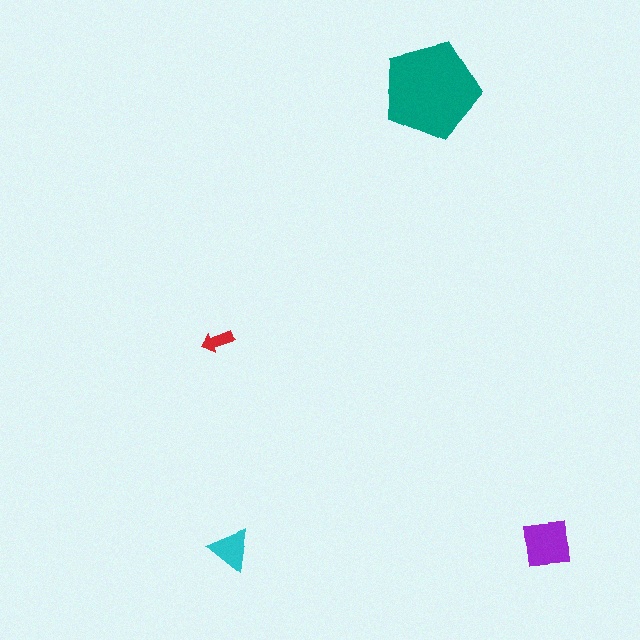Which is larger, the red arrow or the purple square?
The purple square.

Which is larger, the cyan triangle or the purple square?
The purple square.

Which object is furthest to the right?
The purple square is rightmost.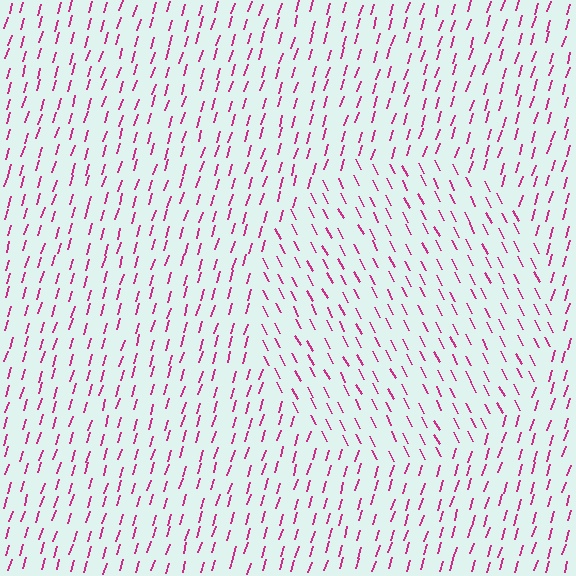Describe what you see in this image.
The image is filled with small magenta line segments. A circle region in the image has lines oriented differently from the surrounding lines, creating a visible texture boundary.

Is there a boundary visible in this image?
Yes, there is a texture boundary formed by a change in line orientation.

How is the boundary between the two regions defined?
The boundary is defined purely by a change in line orientation (approximately 45 degrees difference). All lines are the same color and thickness.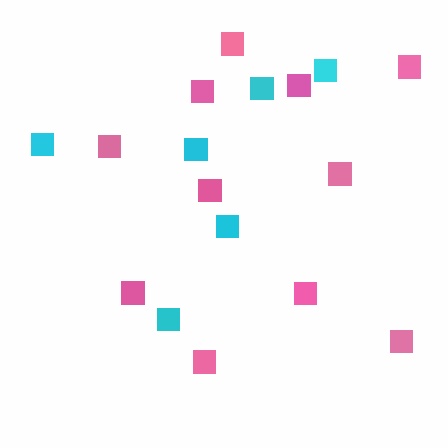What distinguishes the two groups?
There are 2 groups: one group of pink squares (11) and one group of cyan squares (6).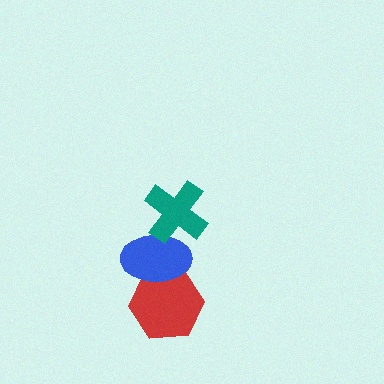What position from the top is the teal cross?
The teal cross is 1st from the top.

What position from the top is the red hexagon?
The red hexagon is 3rd from the top.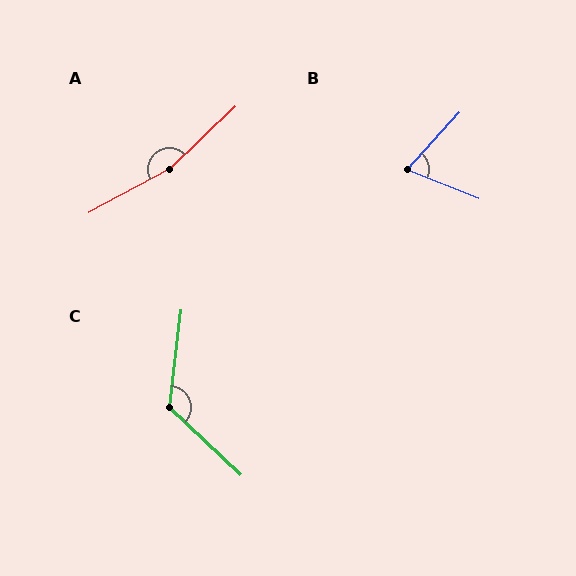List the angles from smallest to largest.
B (69°), C (127°), A (165°).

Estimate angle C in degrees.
Approximately 127 degrees.